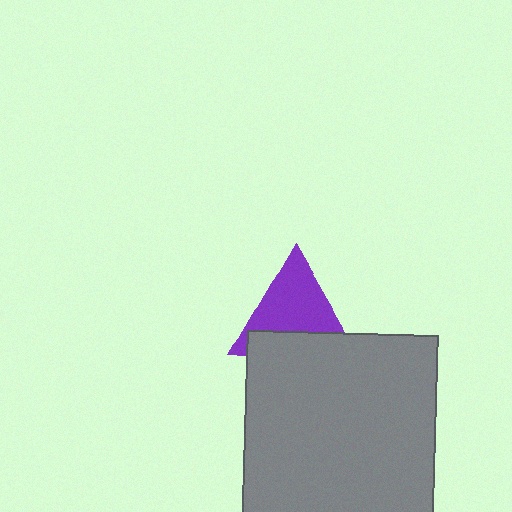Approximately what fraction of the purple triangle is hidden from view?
Roughly 36% of the purple triangle is hidden behind the gray square.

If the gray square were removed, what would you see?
You would see the complete purple triangle.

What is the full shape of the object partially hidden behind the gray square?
The partially hidden object is a purple triangle.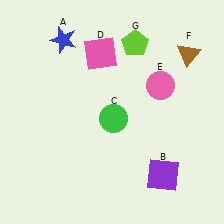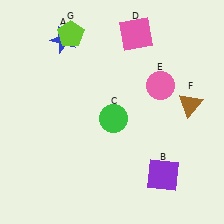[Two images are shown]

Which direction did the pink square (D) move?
The pink square (D) moved right.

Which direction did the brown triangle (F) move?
The brown triangle (F) moved down.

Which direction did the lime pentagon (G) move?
The lime pentagon (G) moved left.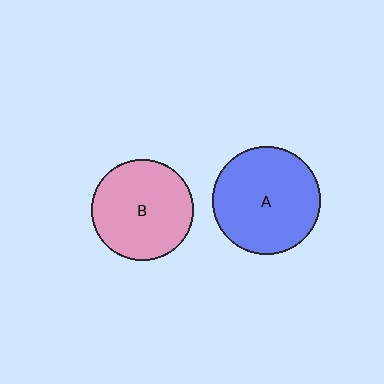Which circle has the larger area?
Circle A (blue).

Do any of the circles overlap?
No, none of the circles overlap.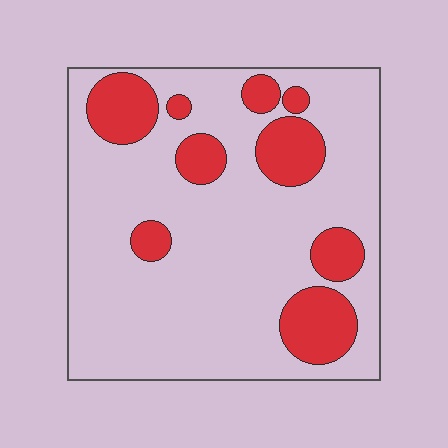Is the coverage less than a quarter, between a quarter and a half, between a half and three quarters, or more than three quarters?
Less than a quarter.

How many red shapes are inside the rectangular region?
9.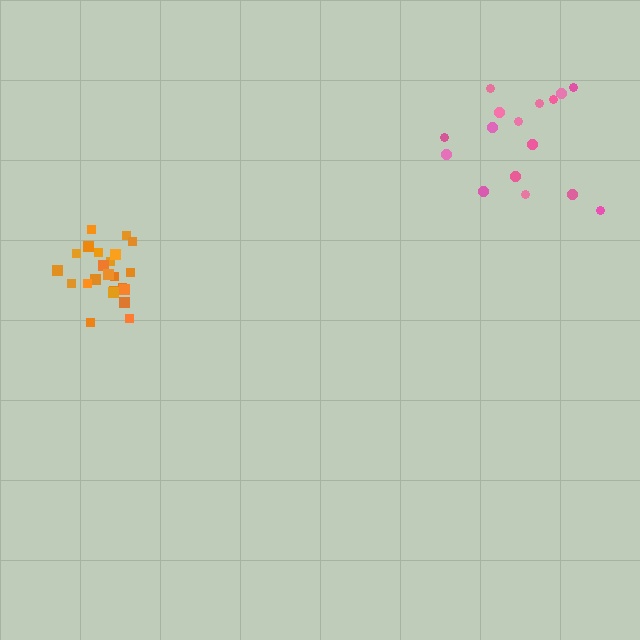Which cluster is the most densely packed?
Orange.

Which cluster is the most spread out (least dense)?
Pink.